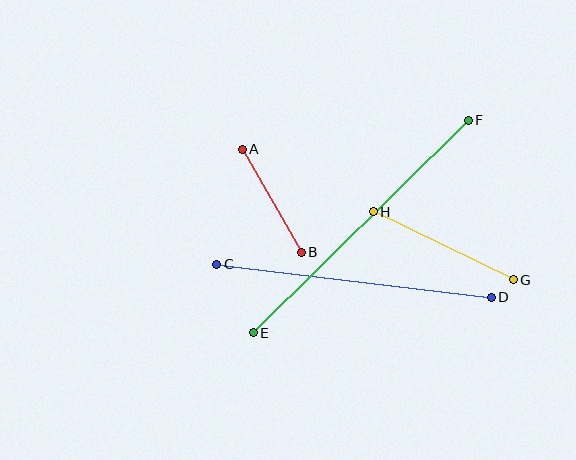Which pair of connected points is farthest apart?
Points E and F are farthest apart.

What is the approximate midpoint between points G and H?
The midpoint is at approximately (443, 246) pixels.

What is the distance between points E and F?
The distance is approximately 302 pixels.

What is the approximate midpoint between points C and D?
The midpoint is at approximately (354, 281) pixels.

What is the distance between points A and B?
The distance is approximately 119 pixels.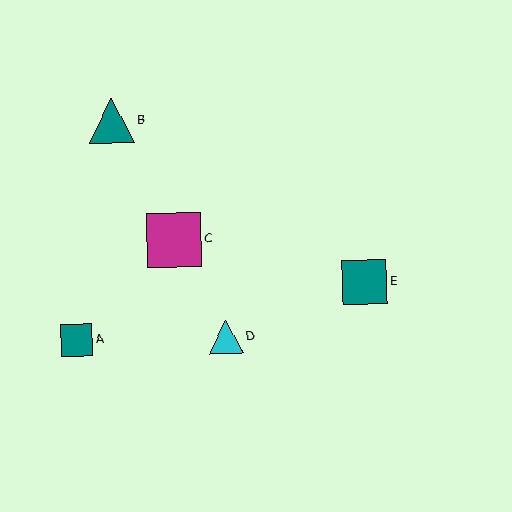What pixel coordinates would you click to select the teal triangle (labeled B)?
Click at (112, 121) to select the teal triangle B.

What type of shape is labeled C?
Shape C is a magenta square.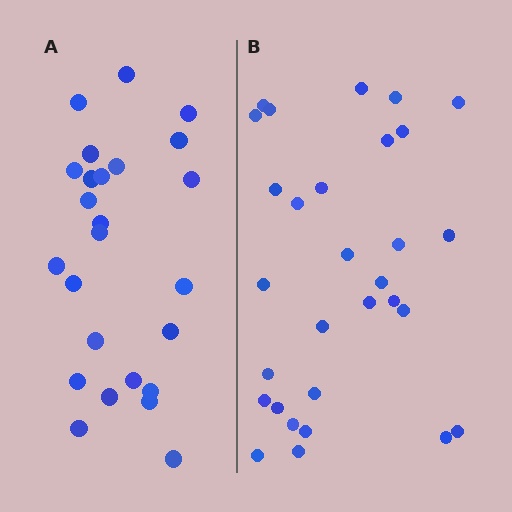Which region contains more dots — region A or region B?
Region B (the right region) has more dots.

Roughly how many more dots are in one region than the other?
Region B has about 5 more dots than region A.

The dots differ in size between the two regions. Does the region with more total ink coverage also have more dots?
No. Region A has more total ink coverage because its dots are larger, but region B actually contains more individual dots. Total area can be misleading — the number of items is what matters here.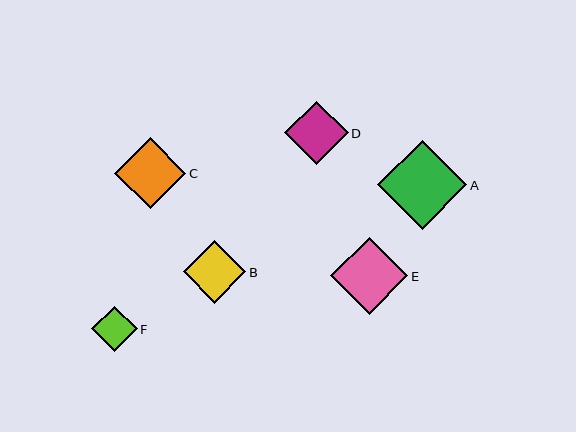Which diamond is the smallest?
Diamond F is the smallest with a size of approximately 46 pixels.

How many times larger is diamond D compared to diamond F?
Diamond D is approximately 1.4 times the size of diamond F.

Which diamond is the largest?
Diamond A is the largest with a size of approximately 89 pixels.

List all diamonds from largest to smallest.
From largest to smallest: A, E, C, D, B, F.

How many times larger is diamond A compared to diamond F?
Diamond A is approximately 1.9 times the size of diamond F.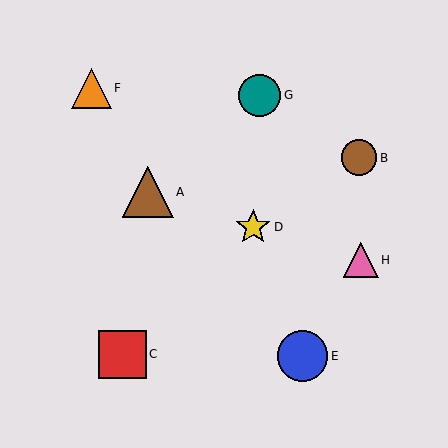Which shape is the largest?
The brown triangle (labeled A) is the largest.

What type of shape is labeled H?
Shape H is a pink triangle.